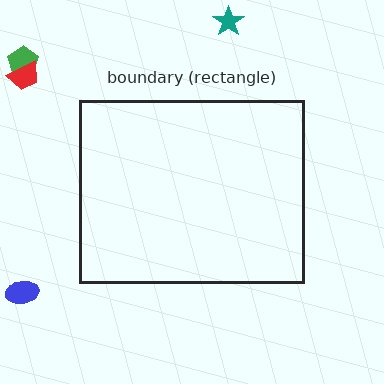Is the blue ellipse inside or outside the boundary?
Outside.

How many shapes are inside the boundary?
0 inside, 4 outside.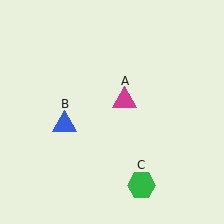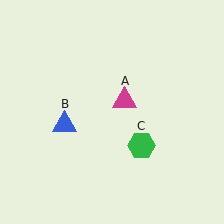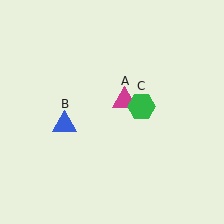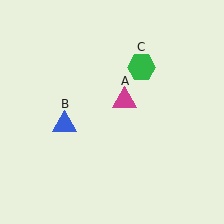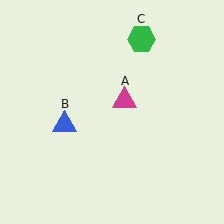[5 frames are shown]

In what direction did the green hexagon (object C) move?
The green hexagon (object C) moved up.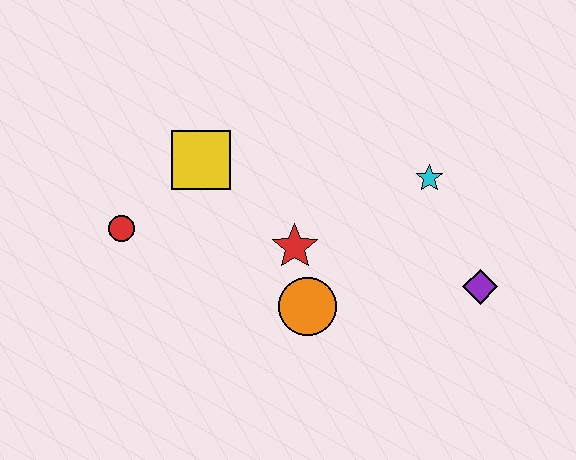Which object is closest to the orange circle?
The red star is closest to the orange circle.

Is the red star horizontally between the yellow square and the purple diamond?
Yes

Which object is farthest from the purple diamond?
The red circle is farthest from the purple diamond.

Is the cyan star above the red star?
Yes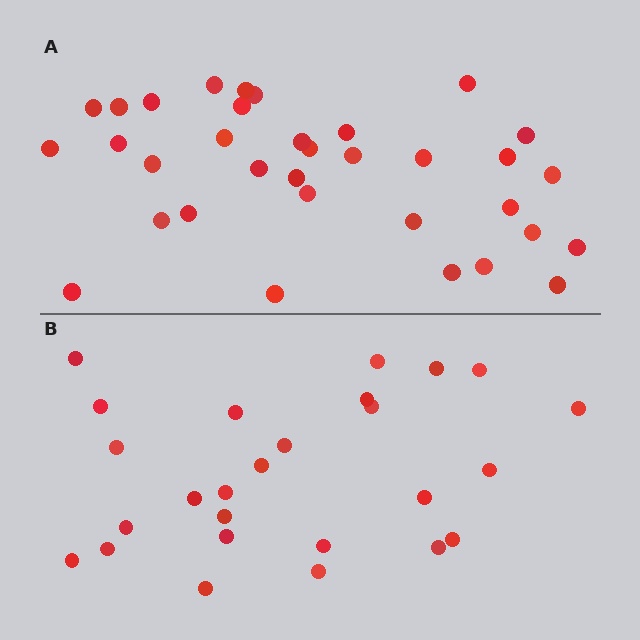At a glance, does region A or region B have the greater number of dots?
Region A (the top region) has more dots.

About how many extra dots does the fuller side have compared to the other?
Region A has roughly 8 or so more dots than region B.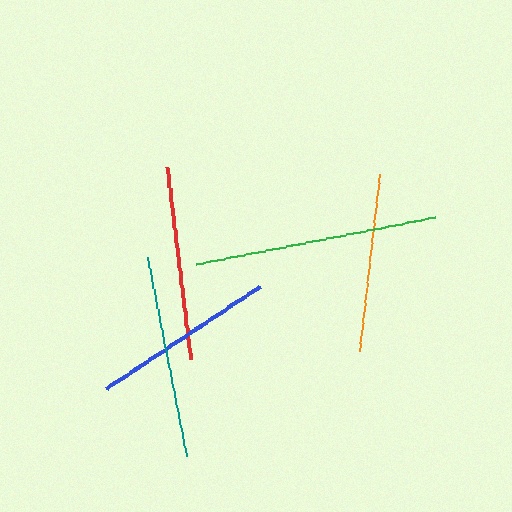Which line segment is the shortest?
The orange line is the shortest at approximately 179 pixels.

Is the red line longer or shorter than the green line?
The green line is longer than the red line.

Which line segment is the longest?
The green line is the longest at approximately 244 pixels.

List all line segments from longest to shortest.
From longest to shortest: green, teal, red, blue, orange.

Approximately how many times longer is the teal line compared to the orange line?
The teal line is approximately 1.1 times the length of the orange line.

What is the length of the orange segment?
The orange segment is approximately 179 pixels long.